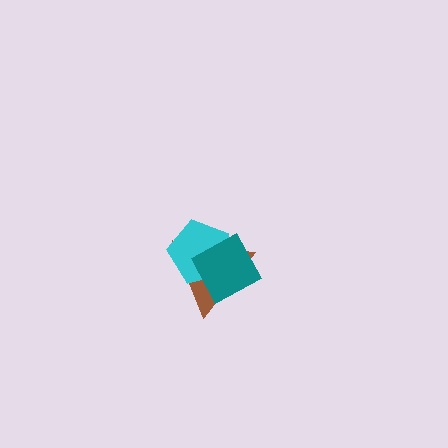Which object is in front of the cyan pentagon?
The teal square is in front of the cyan pentagon.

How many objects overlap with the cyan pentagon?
2 objects overlap with the cyan pentagon.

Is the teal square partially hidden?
No, no other shape covers it.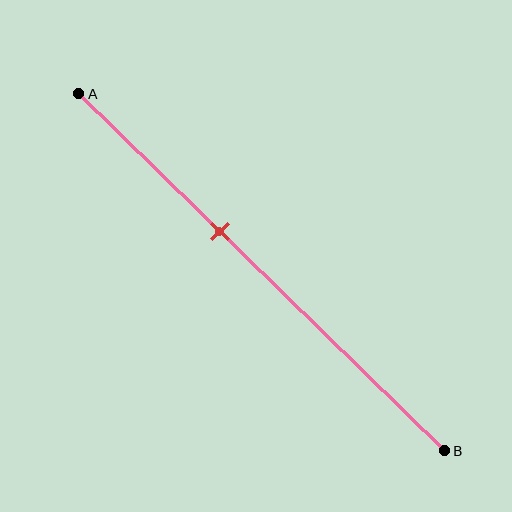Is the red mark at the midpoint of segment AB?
No, the mark is at about 40% from A, not at the 50% midpoint.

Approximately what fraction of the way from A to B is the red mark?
The red mark is approximately 40% of the way from A to B.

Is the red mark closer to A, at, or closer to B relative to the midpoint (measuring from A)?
The red mark is closer to point A than the midpoint of segment AB.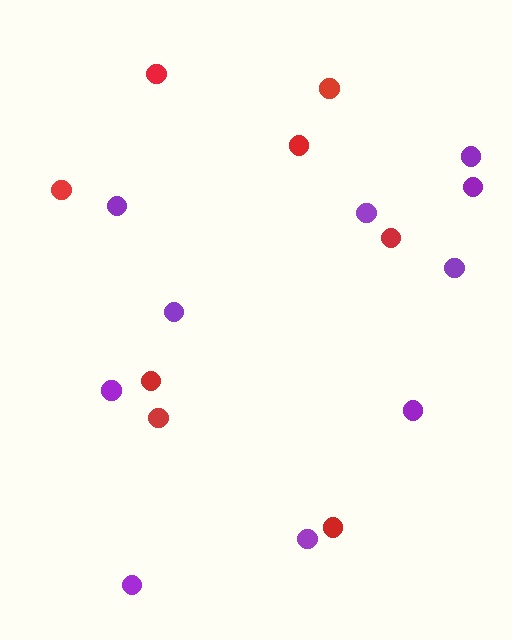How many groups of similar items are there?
There are 2 groups: one group of purple circles (10) and one group of red circles (8).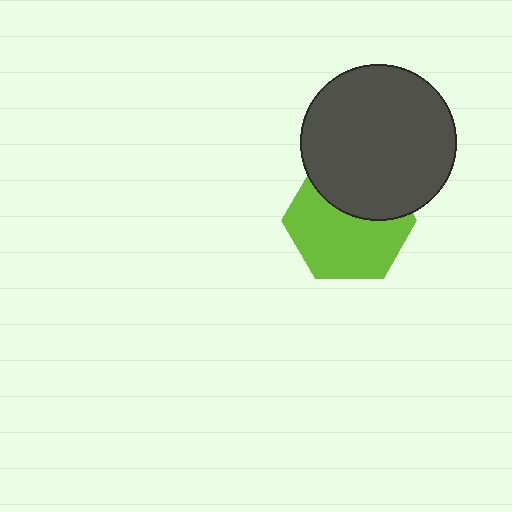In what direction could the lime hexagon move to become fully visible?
The lime hexagon could move down. That would shift it out from behind the dark gray circle entirely.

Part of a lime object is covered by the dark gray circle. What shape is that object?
It is a hexagon.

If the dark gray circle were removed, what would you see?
You would see the complete lime hexagon.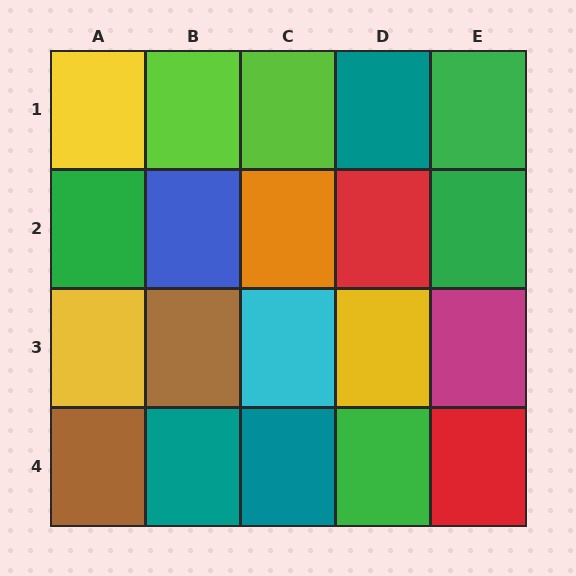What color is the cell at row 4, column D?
Green.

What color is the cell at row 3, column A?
Yellow.